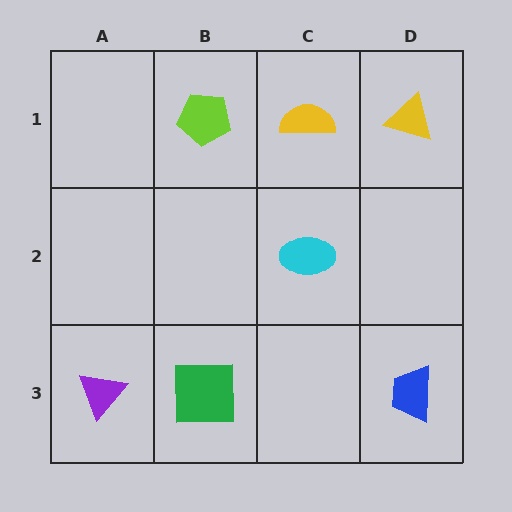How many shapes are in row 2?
1 shape.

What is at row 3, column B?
A green square.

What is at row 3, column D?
A blue trapezoid.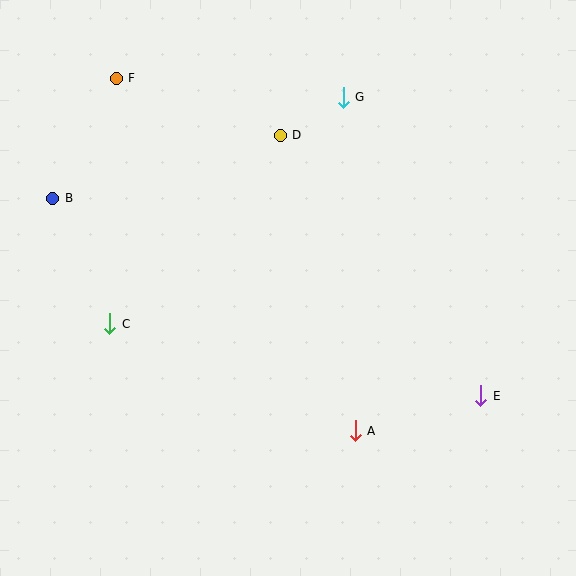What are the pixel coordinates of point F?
Point F is at (116, 78).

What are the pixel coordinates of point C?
Point C is at (110, 324).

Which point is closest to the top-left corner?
Point F is closest to the top-left corner.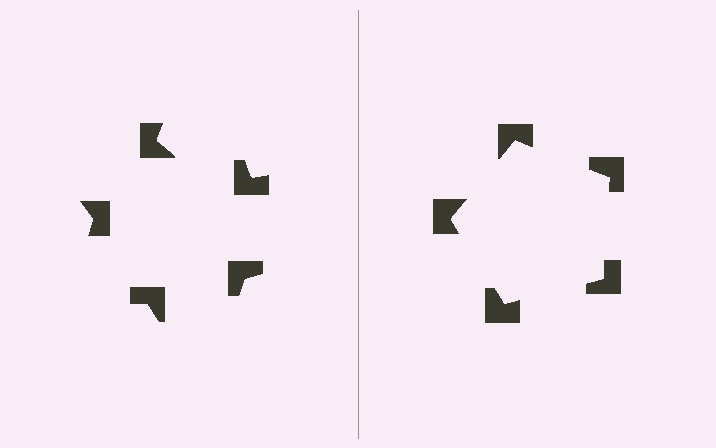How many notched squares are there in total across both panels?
10 — 5 on each side.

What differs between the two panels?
The notched squares are positioned identically on both sides; only the wedge orientations differ. On the right they align to a pentagon; on the left they are misaligned.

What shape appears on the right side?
An illusory pentagon.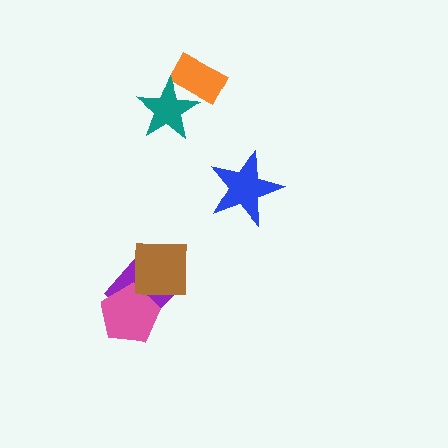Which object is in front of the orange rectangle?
The teal star is in front of the orange rectangle.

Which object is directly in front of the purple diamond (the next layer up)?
The pink pentagon is directly in front of the purple diamond.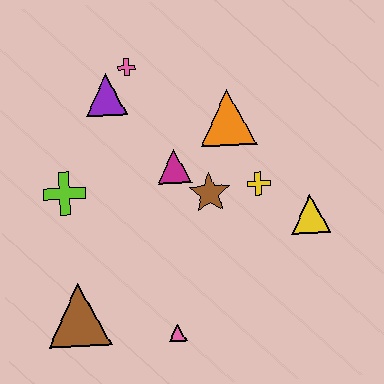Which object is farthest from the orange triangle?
The brown triangle is farthest from the orange triangle.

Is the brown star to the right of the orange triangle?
No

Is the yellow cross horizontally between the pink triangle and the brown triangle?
No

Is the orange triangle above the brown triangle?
Yes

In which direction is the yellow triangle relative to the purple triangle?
The yellow triangle is to the right of the purple triangle.